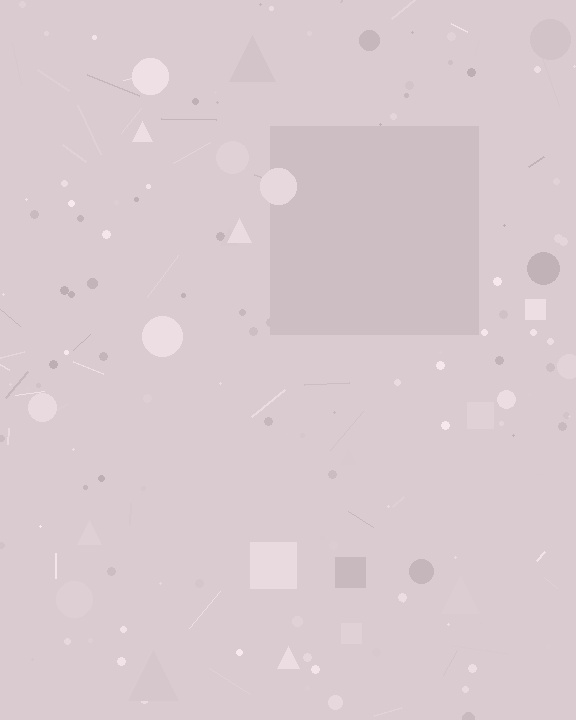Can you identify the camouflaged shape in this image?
The camouflaged shape is a square.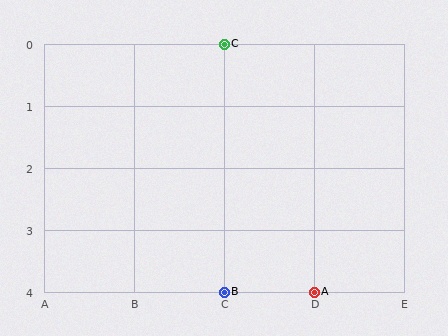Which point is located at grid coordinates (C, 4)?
Point B is at (C, 4).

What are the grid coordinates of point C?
Point C is at grid coordinates (C, 0).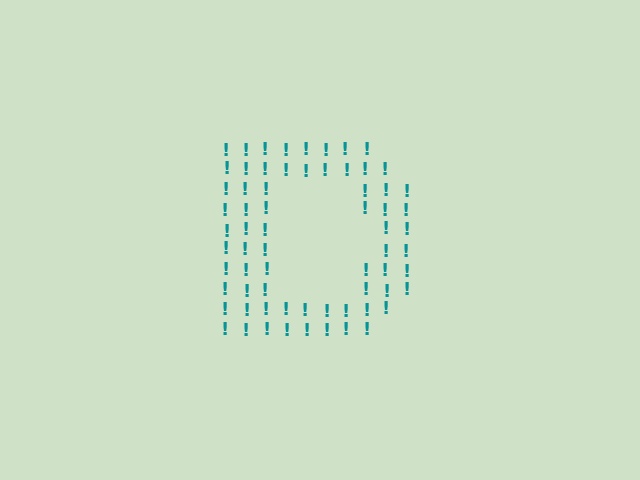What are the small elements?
The small elements are exclamation marks.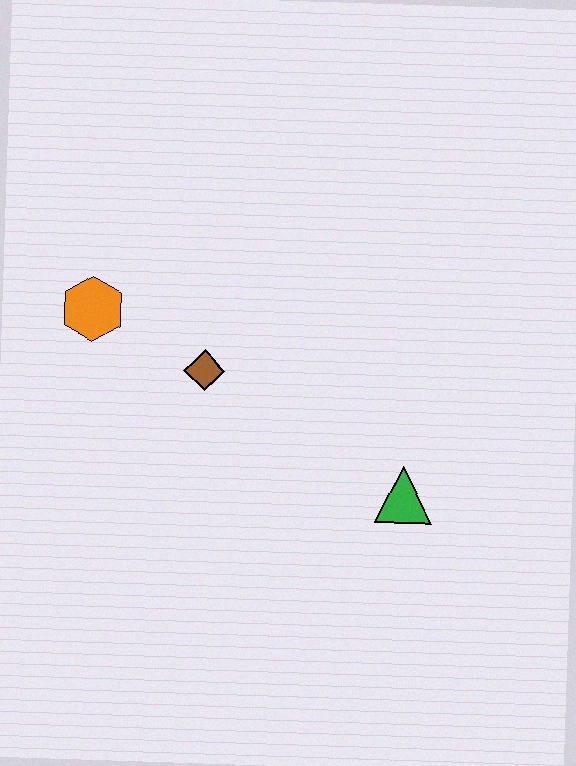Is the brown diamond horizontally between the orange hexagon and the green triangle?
Yes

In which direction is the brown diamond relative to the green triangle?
The brown diamond is to the left of the green triangle.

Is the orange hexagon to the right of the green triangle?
No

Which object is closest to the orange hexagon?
The brown diamond is closest to the orange hexagon.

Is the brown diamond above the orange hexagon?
No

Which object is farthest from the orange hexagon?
The green triangle is farthest from the orange hexagon.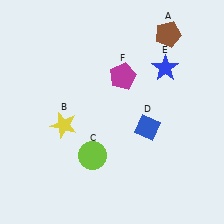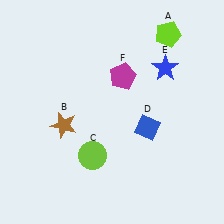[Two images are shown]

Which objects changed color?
A changed from brown to lime. B changed from yellow to brown.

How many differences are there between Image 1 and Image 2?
There are 2 differences between the two images.